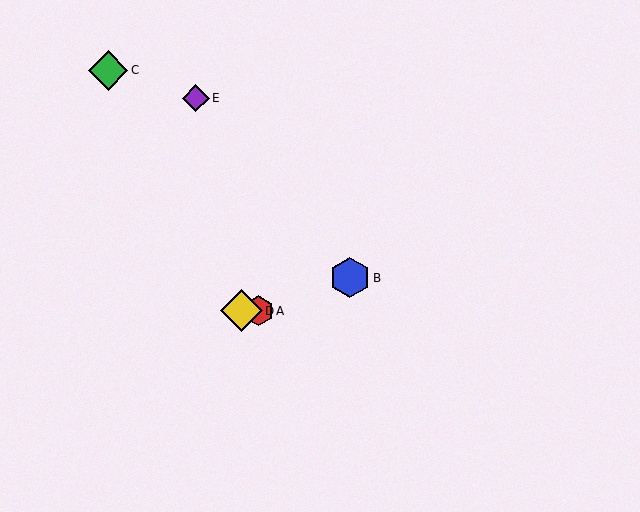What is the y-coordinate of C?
Object C is at y≈70.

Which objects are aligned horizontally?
Objects A, D are aligned horizontally.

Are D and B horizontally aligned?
No, D is at y≈311 and B is at y≈278.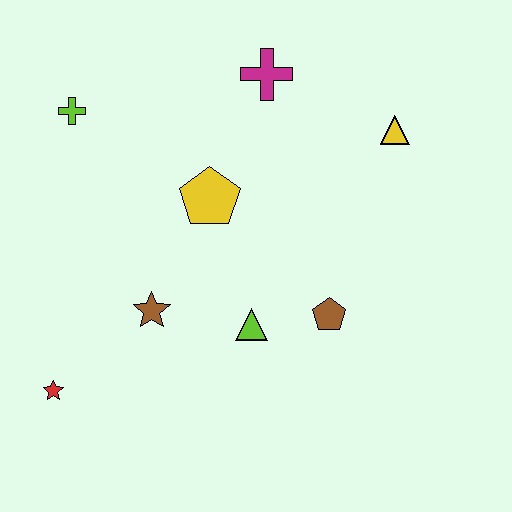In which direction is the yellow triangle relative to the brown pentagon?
The yellow triangle is above the brown pentagon.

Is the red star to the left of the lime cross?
Yes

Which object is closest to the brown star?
The lime triangle is closest to the brown star.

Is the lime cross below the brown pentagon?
No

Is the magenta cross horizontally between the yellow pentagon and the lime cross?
No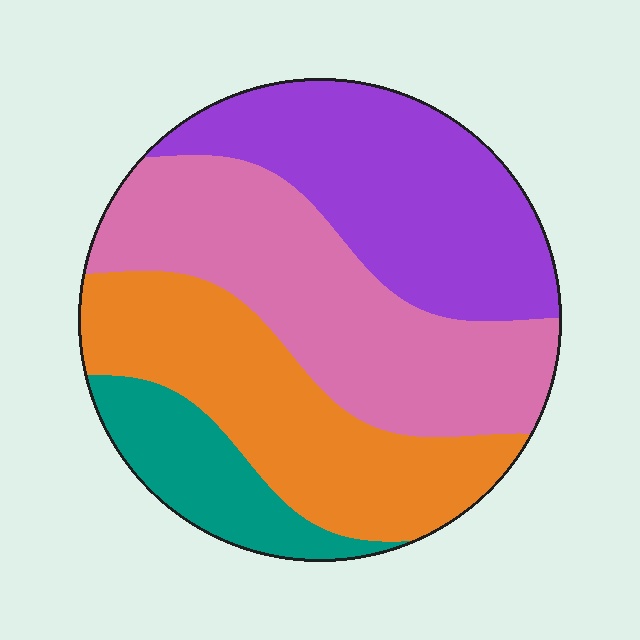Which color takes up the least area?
Teal, at roughly 10%.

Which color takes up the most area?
Pink, at roughly 35%.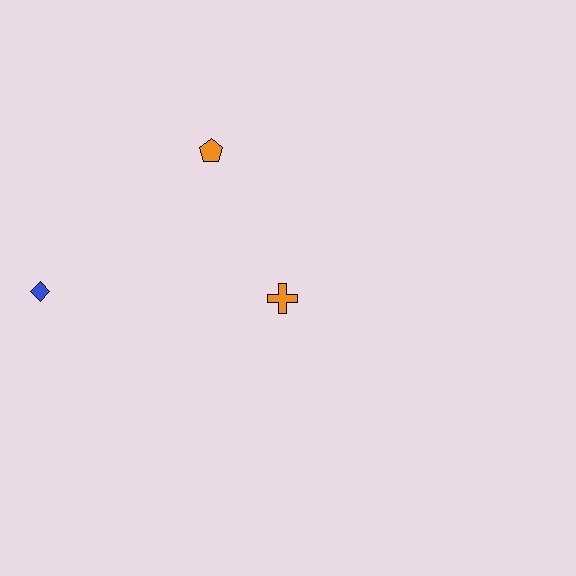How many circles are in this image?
There are no circles.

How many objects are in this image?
There are 3 objects.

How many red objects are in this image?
There are no red objects.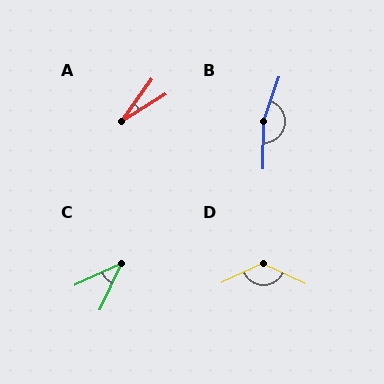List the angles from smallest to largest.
A (22°), C (41°), D (130°), B (161°).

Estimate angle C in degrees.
Approximately 41 degrees.